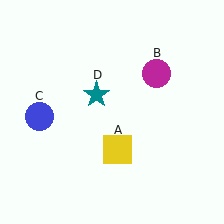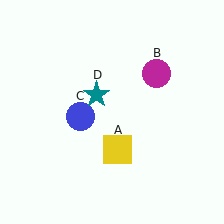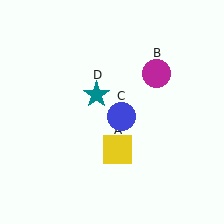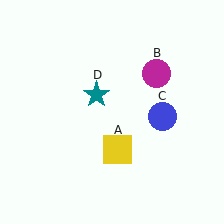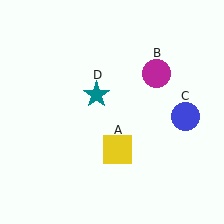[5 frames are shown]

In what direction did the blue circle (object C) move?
The blue circle (object C) moved right.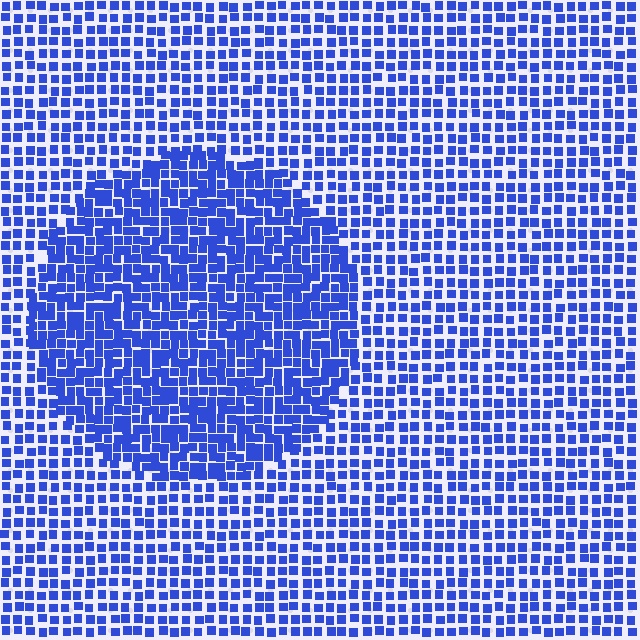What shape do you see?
I see a circle.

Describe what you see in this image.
The image contains small blue elements arranged at two different densities. A circle-shaped region is visible where the elements are more densely packed than the surrounding area.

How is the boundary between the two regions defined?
The boundary is defined by a change in element density (approximately 1.6x ratio). All elements are the same color, size, and shape.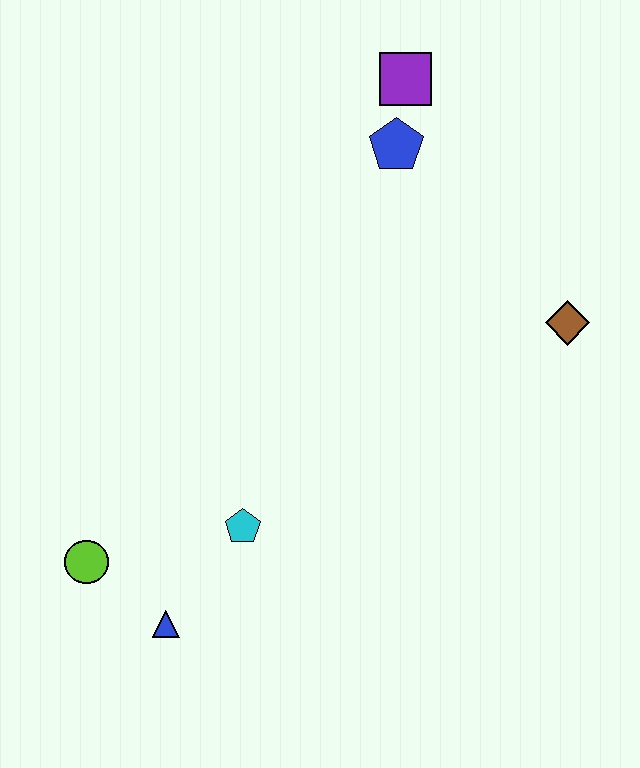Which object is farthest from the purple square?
The blue triangle is farthest from the purple square.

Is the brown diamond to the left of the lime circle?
No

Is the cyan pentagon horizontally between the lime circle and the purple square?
Yes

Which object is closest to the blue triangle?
The lime circle is closest to the blue triangle.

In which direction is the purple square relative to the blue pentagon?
The purple square is above the blue pentagon.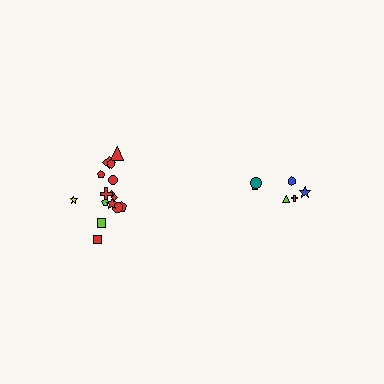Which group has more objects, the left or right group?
The left group.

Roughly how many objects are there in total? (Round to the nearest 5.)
Roughly 20 objects in total.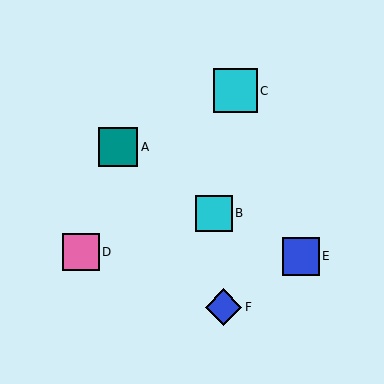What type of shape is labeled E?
Shape E is a blue square.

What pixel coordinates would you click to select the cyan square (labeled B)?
Click at (214, 213) to select the cyan square B.